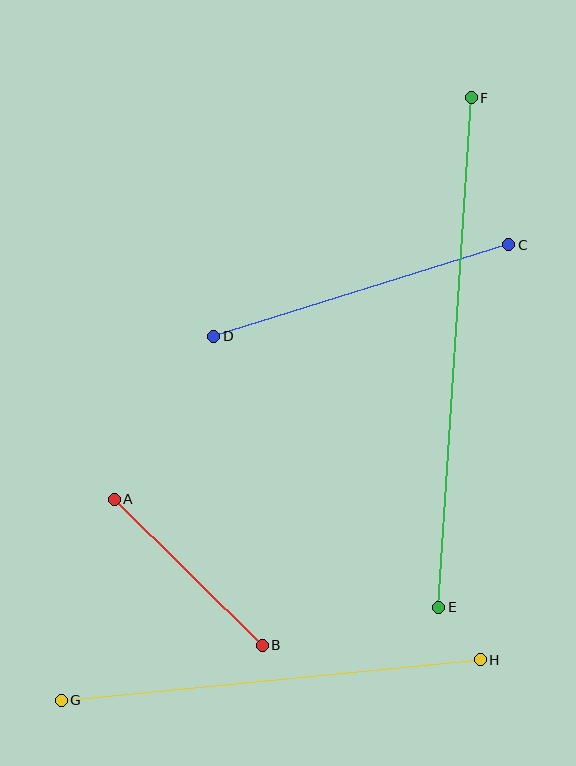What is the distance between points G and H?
The distance is approximately 421 pixels.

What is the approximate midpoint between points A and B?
The midpoint is at approximately (188, 572) pixels.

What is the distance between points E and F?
The distance is approximately 510 pixels.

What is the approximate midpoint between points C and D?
The midpoint is at approximately (361, 291) pixels.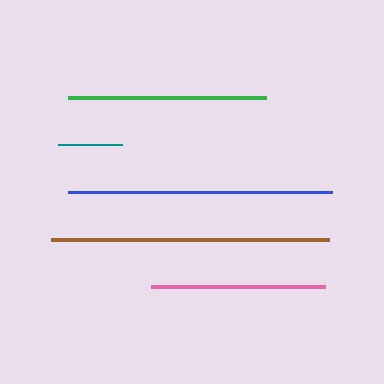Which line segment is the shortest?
The teal line is the shortest at approximately 64 pixels.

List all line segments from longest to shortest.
From longest to shortest: brown, blue, green, pink, teal.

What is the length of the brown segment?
The brown segment is approximately 279 pixels long.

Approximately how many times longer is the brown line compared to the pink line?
The brown line is approximately 1.6 times the length of the pink line.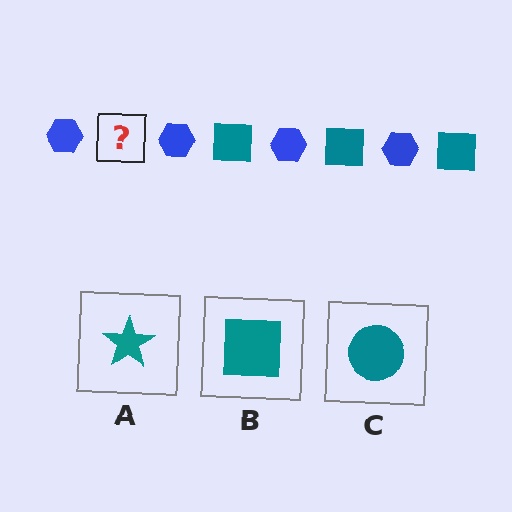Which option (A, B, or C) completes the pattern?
B.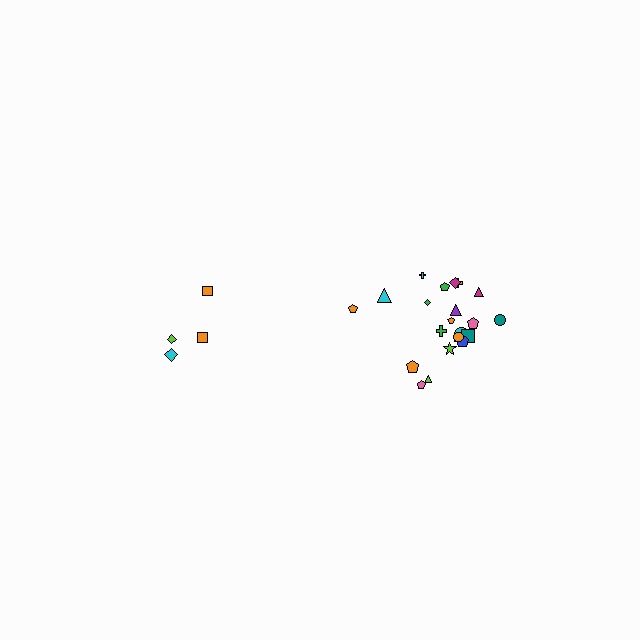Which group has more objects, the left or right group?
The right group.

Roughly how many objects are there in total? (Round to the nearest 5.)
Roughly 25 objects in total.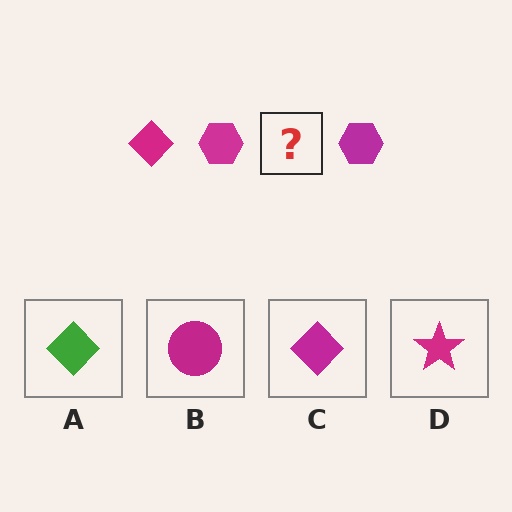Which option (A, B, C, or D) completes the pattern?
C.